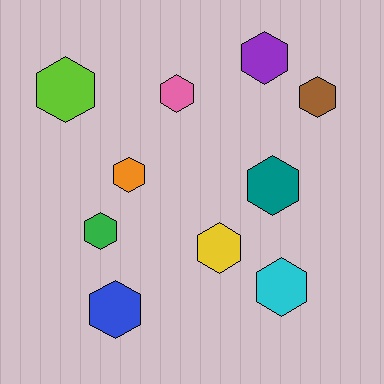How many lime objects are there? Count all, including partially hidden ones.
There is 1 lime object.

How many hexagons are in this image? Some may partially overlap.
There are 10 hexagons.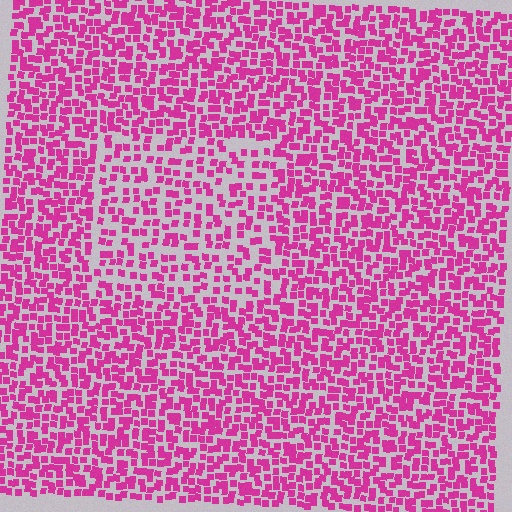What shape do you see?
I see a rectangle.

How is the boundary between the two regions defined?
The boundary is defined by a change in element density (approximately 1.6x ratio). All elements are the same color, size, and shape.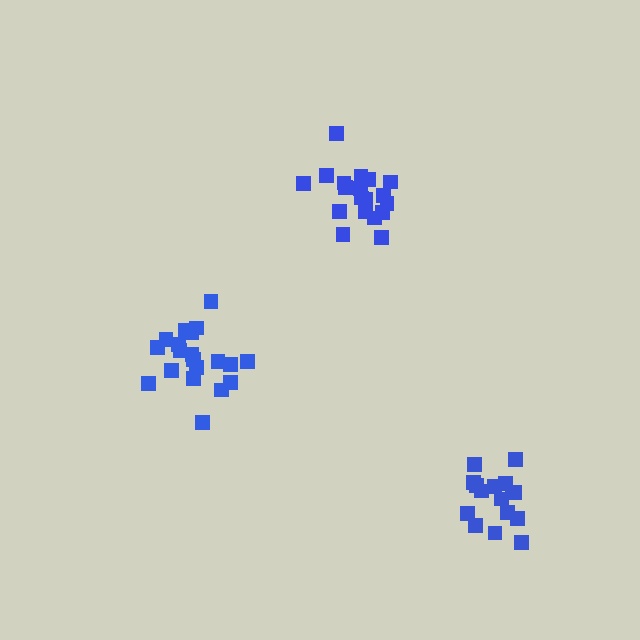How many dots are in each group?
Group 1: 19 dots, Group 2: 20 dots, Group 3: 16 dots (55 total).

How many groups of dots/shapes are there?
There are 3 groups.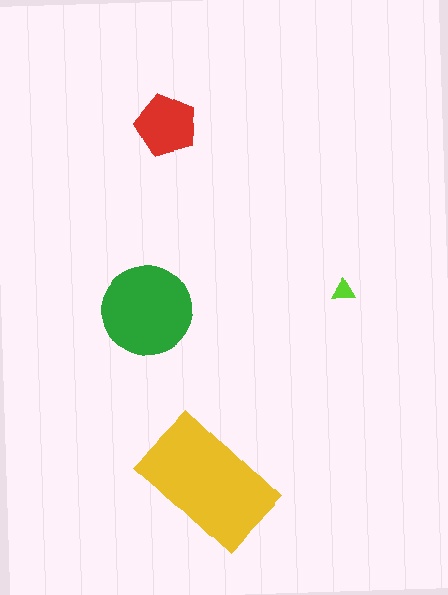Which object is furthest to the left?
The green circle is leftmost.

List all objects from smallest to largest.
The lime triangle, the red pentagon, the green circle, the yellow rectangle.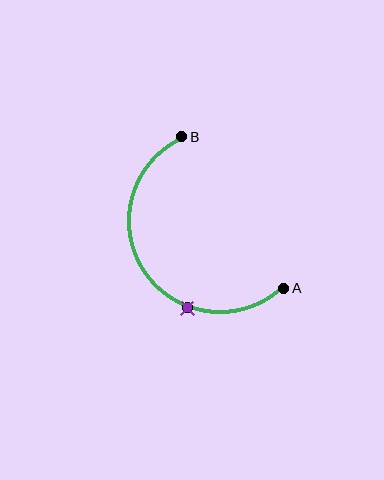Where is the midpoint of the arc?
The arc midpoint is the point on the curve farthest from the straight line joining A and B. It sits below and to the left of that line.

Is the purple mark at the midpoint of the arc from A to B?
No. The purple mark lies on the arc but is closer to endpoint A. The arc midpoint would be at the point on the curve equidistant along the arc from both A and B.